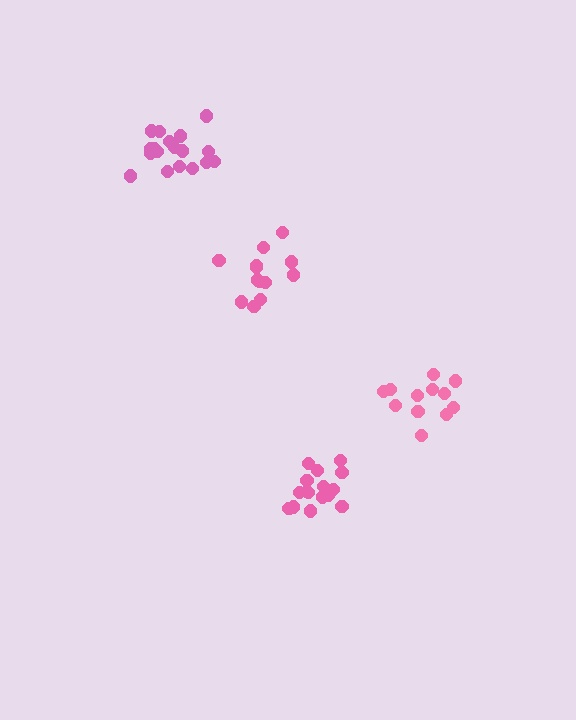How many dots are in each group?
Group 1: 16 dots, Group 2: 12 dots, Group 3: 13 dots, Group 4: 18 dots (59 total).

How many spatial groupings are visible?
There are 4 spatial groupings.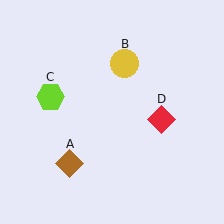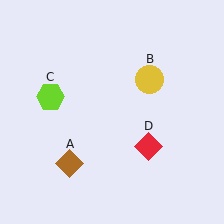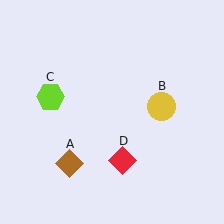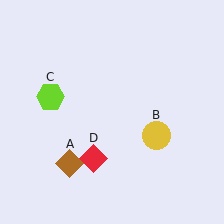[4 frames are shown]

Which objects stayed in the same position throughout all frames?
Brown diamond (object A) and lime hexagon (object C) remained stationary.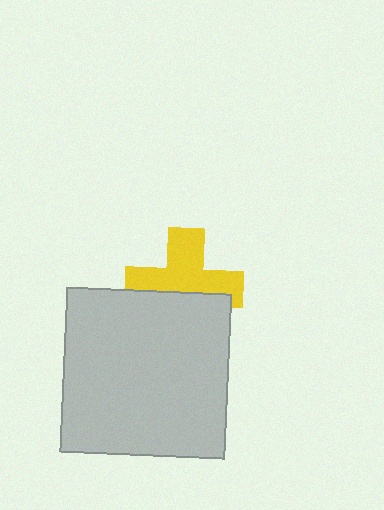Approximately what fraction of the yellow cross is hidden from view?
Roughly 41% of the yellow cross is hidden behind the light gray square.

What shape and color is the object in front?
The object in front is a light gray square.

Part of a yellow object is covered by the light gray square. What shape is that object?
It is a cross.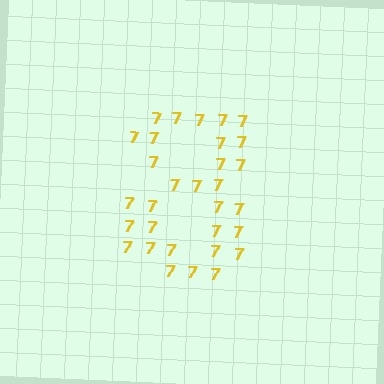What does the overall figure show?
The overall figure shows the digit 8.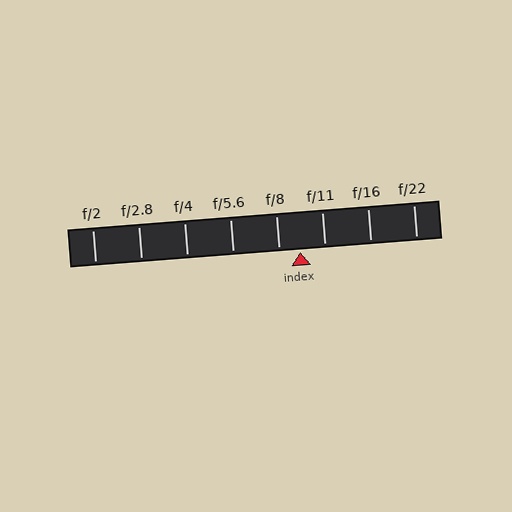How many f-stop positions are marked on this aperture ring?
There are 8 f-stop positions marked.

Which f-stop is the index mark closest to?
The index mark is closest to f/8.